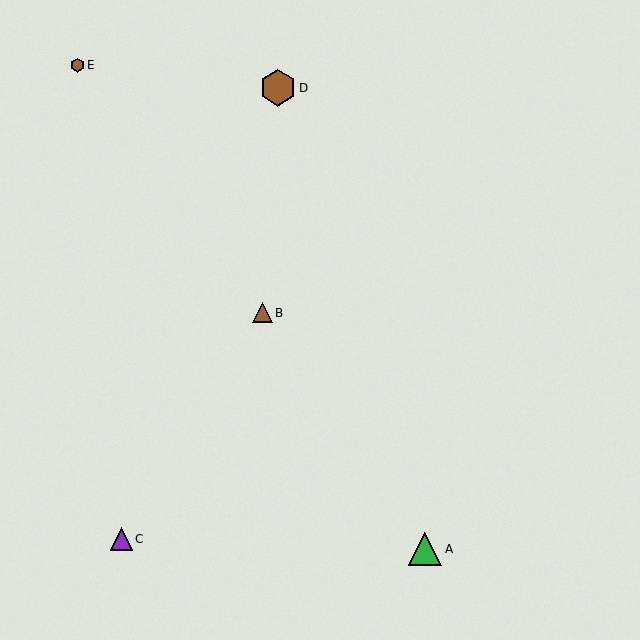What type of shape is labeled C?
Shape C is a purple triangle.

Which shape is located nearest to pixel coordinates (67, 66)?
The brown hexagon (labeled E) at (77, 65) is nearest to that location.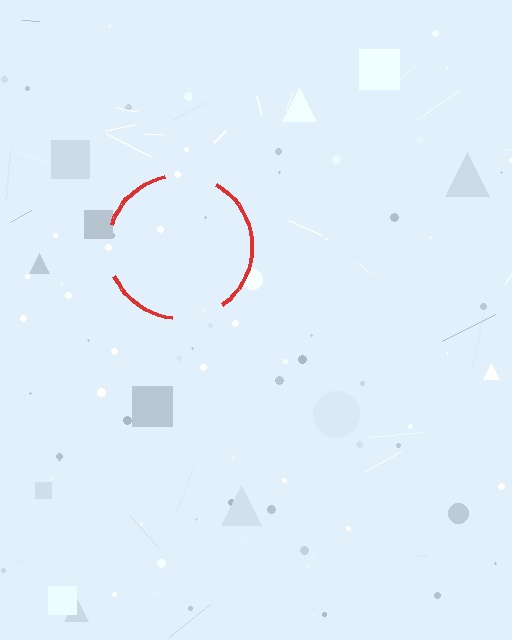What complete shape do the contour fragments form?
The contour fragments form a circle.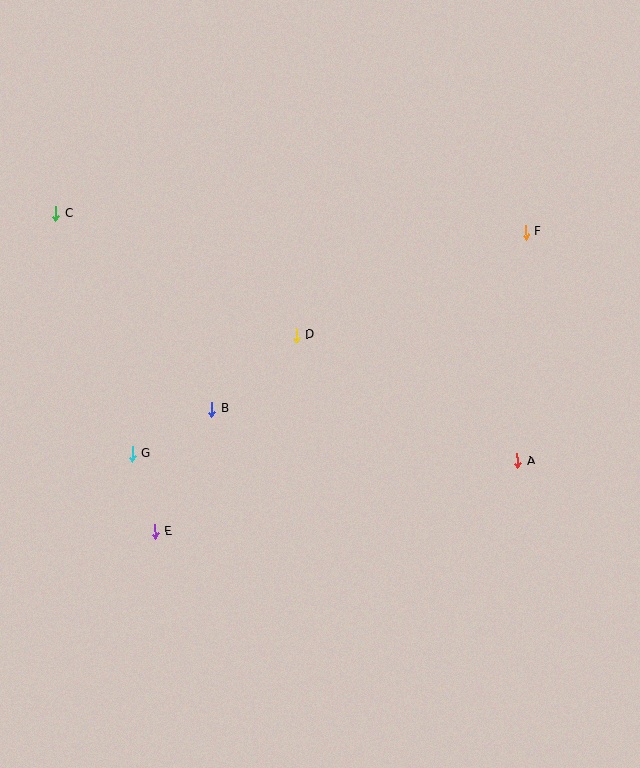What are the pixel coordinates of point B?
Point B is at (212, 409).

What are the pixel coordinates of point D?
Point D is at (296, 335).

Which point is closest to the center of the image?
Point D at (296, 335) is closest to the center.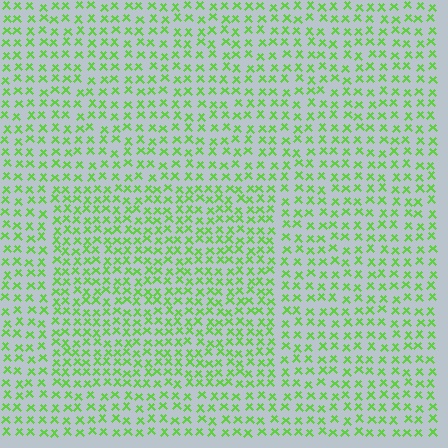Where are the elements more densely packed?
The elements are more densely packed inside the rectangle boundary.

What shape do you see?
I see a rectangle.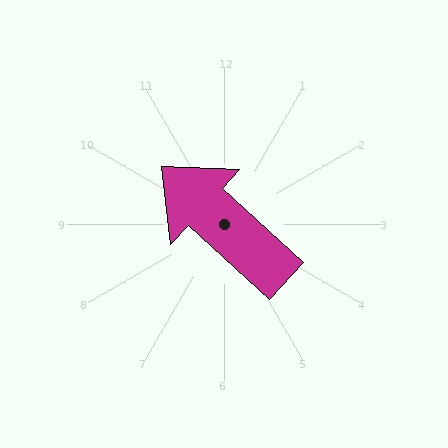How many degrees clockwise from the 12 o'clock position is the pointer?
Approximately 313 degrees.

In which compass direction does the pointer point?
Northwest.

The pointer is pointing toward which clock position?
Roughly 10 o'clock.